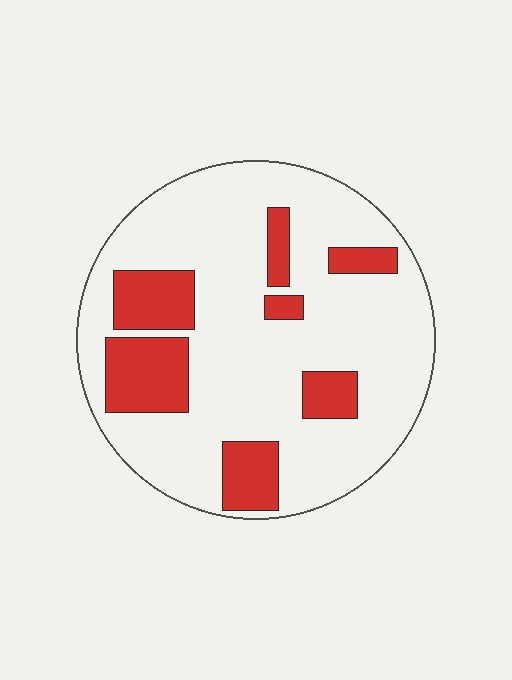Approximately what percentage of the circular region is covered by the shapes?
Approximately 20%.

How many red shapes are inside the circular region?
7.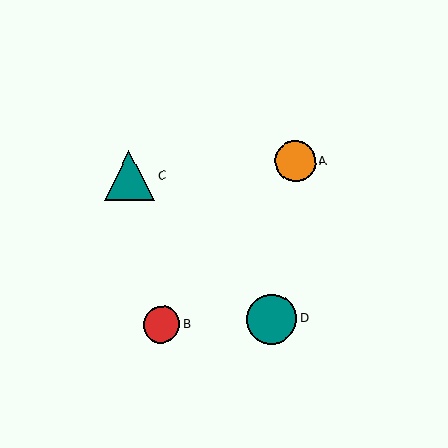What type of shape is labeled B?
Shape B is a red circle.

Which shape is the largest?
The teal triangle (labeled C) is the largest.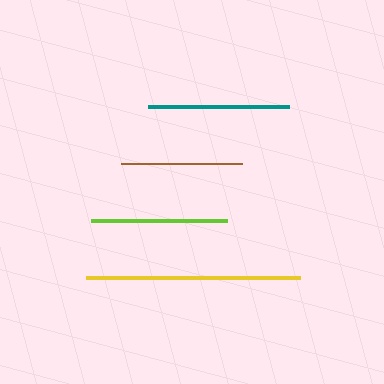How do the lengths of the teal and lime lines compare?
The teal and lime lines are approximately the same length.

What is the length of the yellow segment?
The yellow segment is approximately 214 pixels long.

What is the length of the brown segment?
The brown segment is approximately 121 pixels long.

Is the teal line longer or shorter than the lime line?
The teal line is longer than the lime line.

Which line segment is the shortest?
The brown line is the shortest at approximately 121 pixels.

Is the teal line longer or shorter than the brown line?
The teal line is longer than the brown line.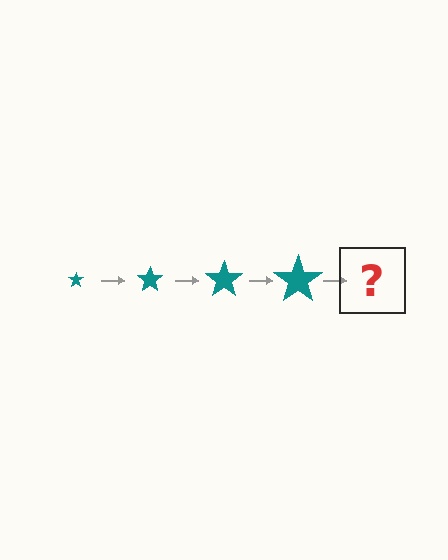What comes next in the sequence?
The next element should be a teal star, larger than the previous one.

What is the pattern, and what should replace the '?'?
The pattern is that the star gets progressively larger each step. The '?' should be a teal star, larger than the previous one.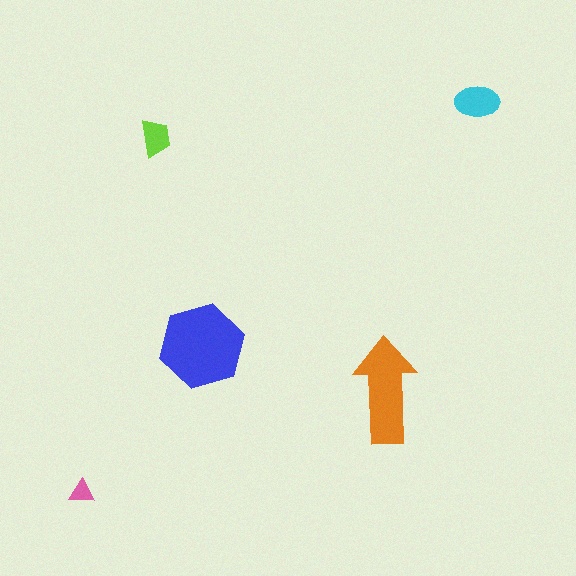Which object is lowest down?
The pink triangle is bottommost.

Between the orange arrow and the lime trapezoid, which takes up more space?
The orange arrow.